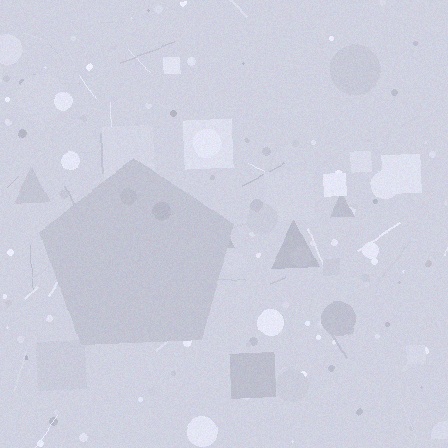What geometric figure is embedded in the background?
A pentagon is embedded in the background.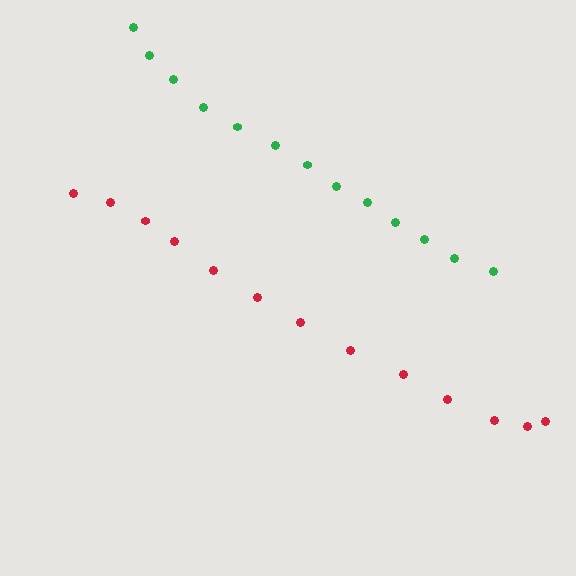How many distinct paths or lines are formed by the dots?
There are 2 distinct paths.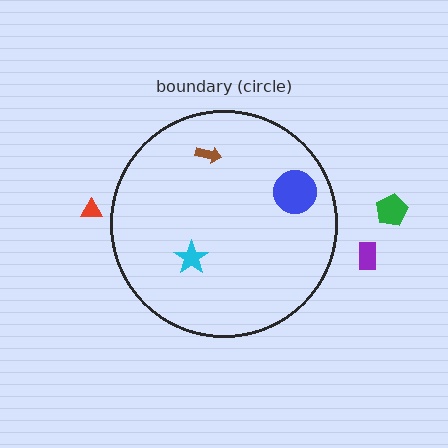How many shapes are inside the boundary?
3 inside, 3 outside.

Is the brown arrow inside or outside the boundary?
Inside.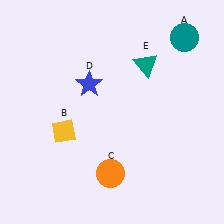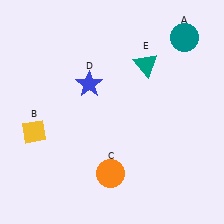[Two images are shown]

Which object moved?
The yellow diamond (B) moved left.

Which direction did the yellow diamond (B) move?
The yellow diamond (B) moved left.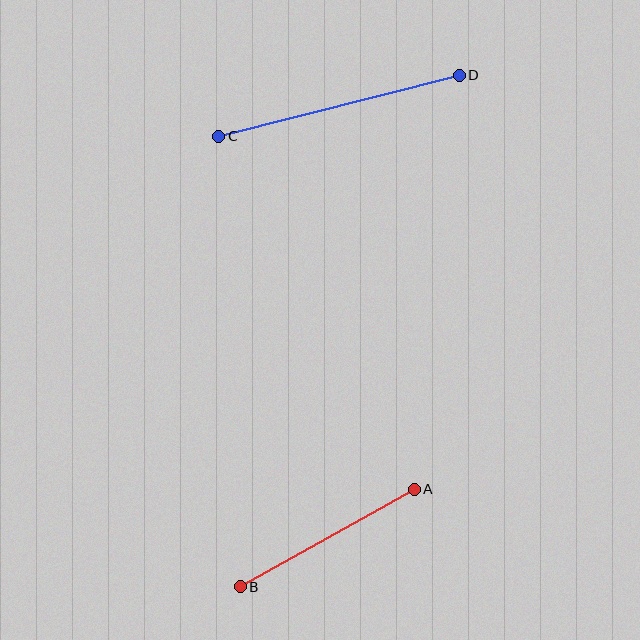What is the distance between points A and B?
The distance is approximately 200 pixels.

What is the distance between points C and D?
The distance is approximately 248 pixels.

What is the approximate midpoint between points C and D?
The midpoint is at approximately (339, 106) pixels.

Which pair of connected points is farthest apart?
Points C and D are farthest apart.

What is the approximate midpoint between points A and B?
The midpoint is at approximately (327, 538) pixels.